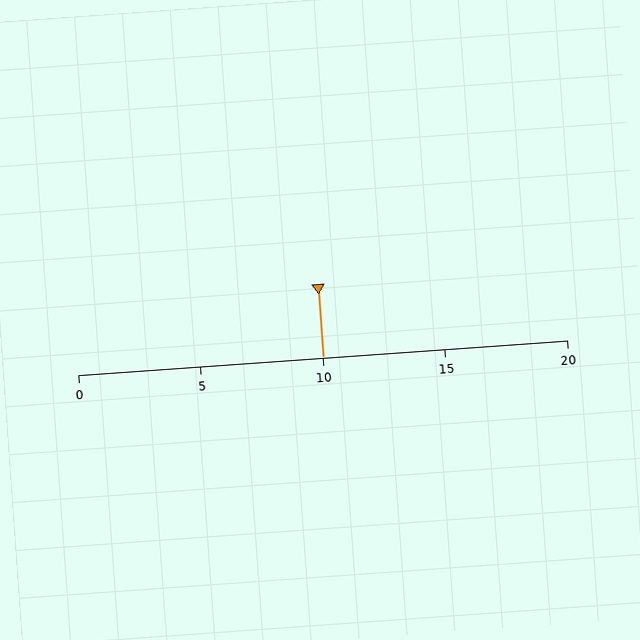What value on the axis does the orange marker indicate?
The marker indicates approximately 10.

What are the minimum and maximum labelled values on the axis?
The axis runs from 0 to 20.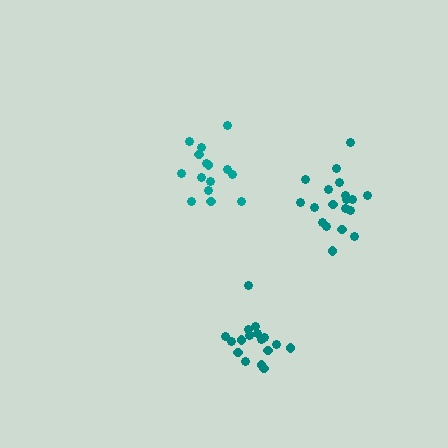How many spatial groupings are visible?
There are 3 spatial groupings.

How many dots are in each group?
Group 1: 17 dots, Group 2: 15 dots, Group 3: 19 dots (51 total).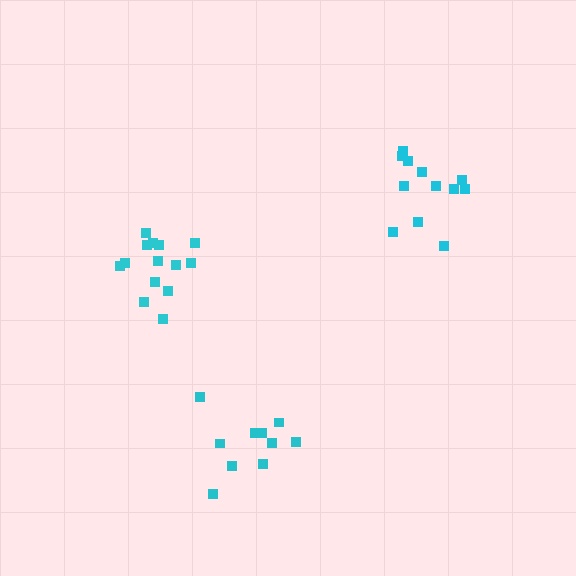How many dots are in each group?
Group 1: 10 dots, Group 2: 14 dots, Group 3: 12 dots (36 total).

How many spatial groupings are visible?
There are 3 spatial groupings.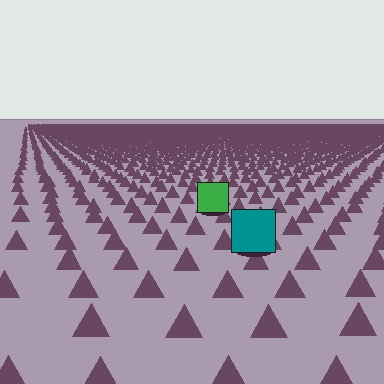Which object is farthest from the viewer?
The green square is farthest from the viewer. It appears smaller and the ground texture around it is denser.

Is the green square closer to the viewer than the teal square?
No. The teal square is closer — you can tell from the texture gradient: the ground texture is coarser near it.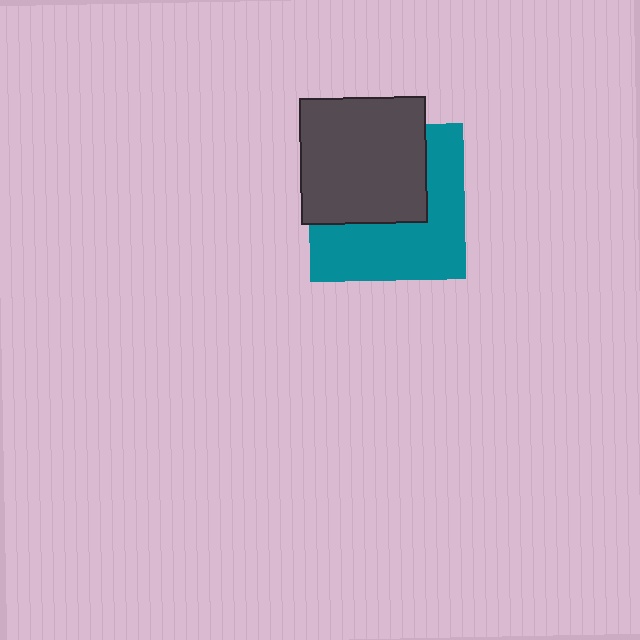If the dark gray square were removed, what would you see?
You would see the complete teal square.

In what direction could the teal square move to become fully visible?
The teal square could move down. That would shift it out from behind the dark gray square entirely.